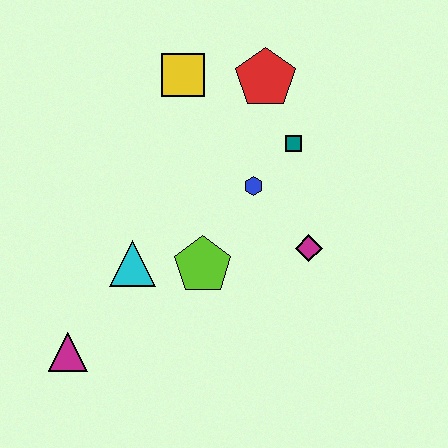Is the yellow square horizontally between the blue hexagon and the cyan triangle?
Yes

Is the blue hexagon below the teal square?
Yes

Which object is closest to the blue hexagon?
The teal square is closest to the blue hexagon.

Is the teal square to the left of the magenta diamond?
Yes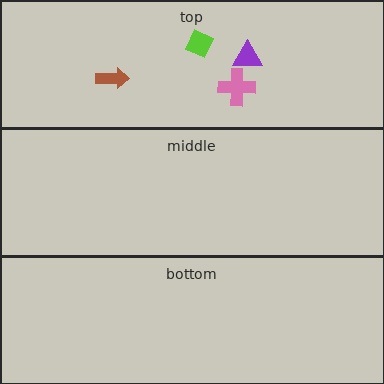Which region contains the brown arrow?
The top region.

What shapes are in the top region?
The lime diamond, the brown arrow, the pink cross, the purple triangle.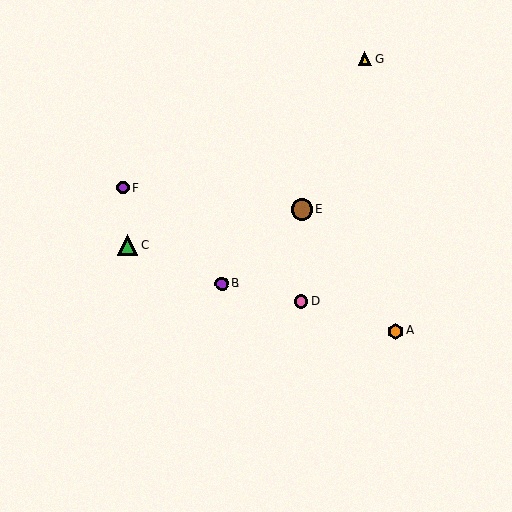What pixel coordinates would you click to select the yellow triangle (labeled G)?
Click at (365, 59) to select the yellow triangle G.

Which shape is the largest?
The brown circle (labeled E) is the largest.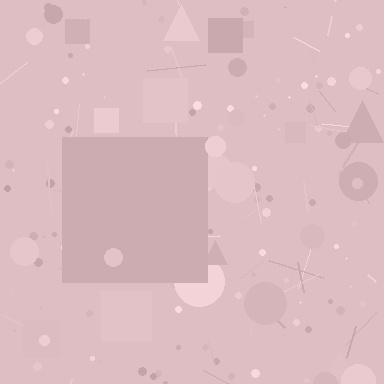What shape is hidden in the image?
A square is hidden in the image.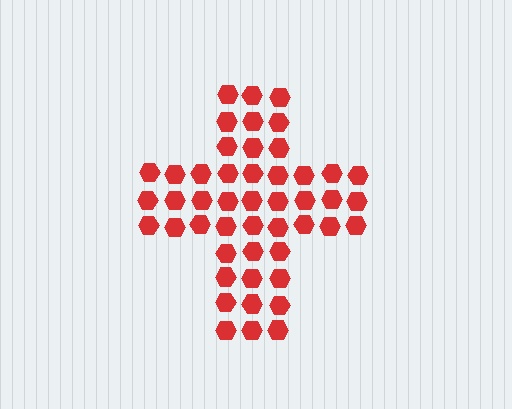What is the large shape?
The large shape is a cross.